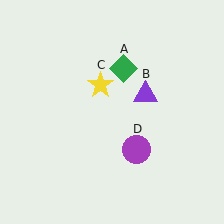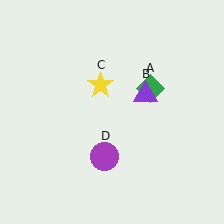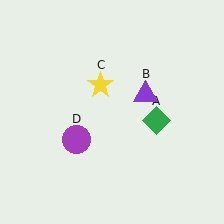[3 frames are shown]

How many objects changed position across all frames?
2 objects changed position: green diamond (object A), purple circle (object D).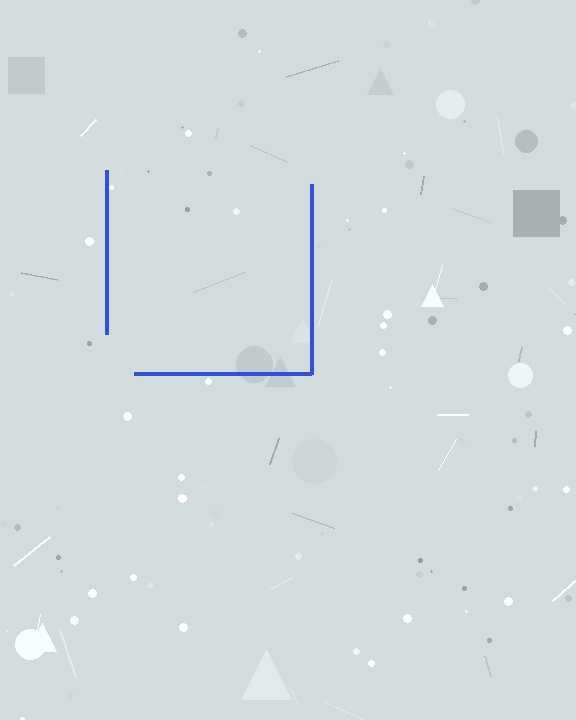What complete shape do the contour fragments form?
The contour fragments form a square.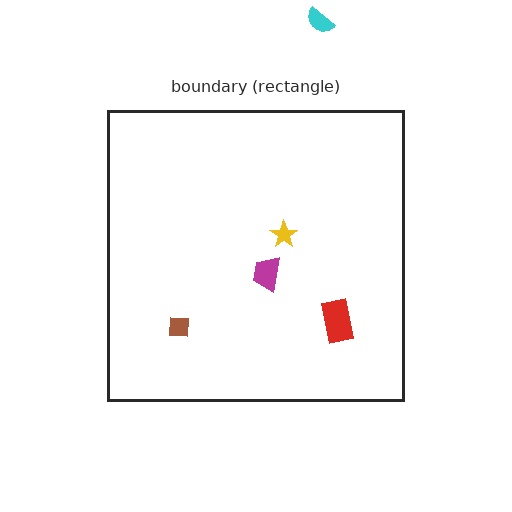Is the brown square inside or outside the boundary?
Inside.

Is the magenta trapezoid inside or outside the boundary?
Inside.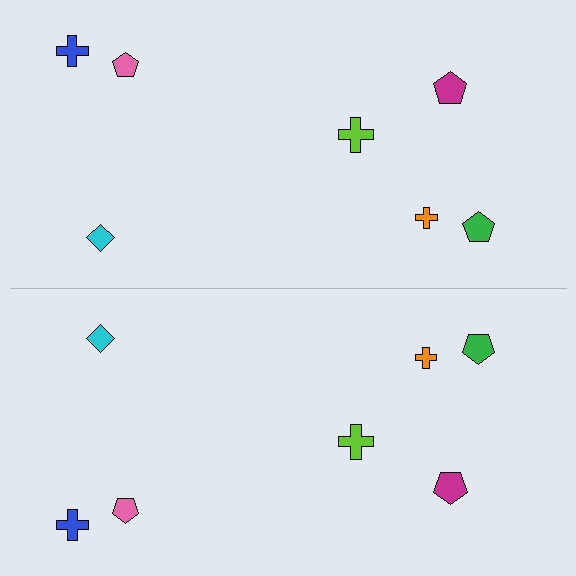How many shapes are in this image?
There are 14 shapes in this image.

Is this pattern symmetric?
Yes, this pattern has bilateral (reflection) symmetry.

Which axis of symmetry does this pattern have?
The pattern has a horizontal axis of symmetry running through the center of the image.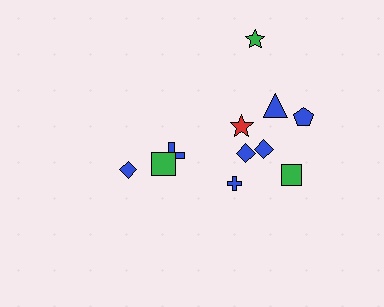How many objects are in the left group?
There are 3 objects.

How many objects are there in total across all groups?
There are 11 objects.